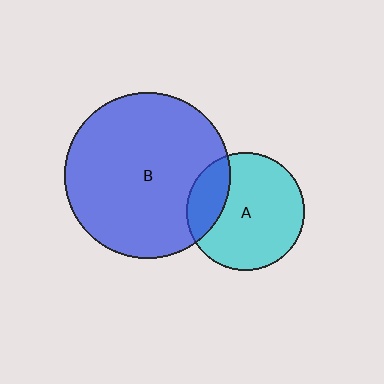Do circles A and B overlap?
Yes.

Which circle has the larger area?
Circle B (blue).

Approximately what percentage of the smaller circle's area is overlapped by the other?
Approximately 20%.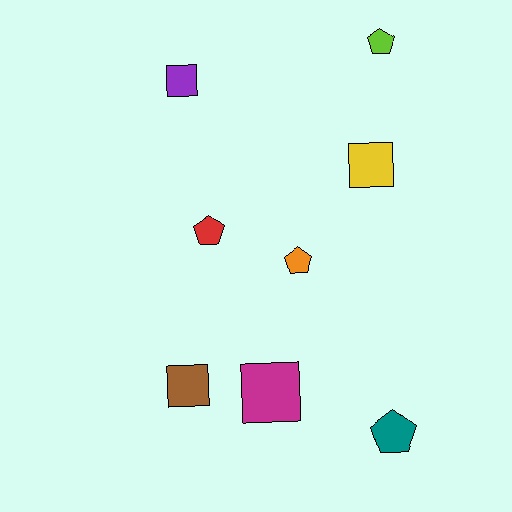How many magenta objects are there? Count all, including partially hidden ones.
There is 1 magenta object.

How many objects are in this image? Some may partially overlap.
There are 8 objects.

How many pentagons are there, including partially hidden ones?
There are 4 pentagons.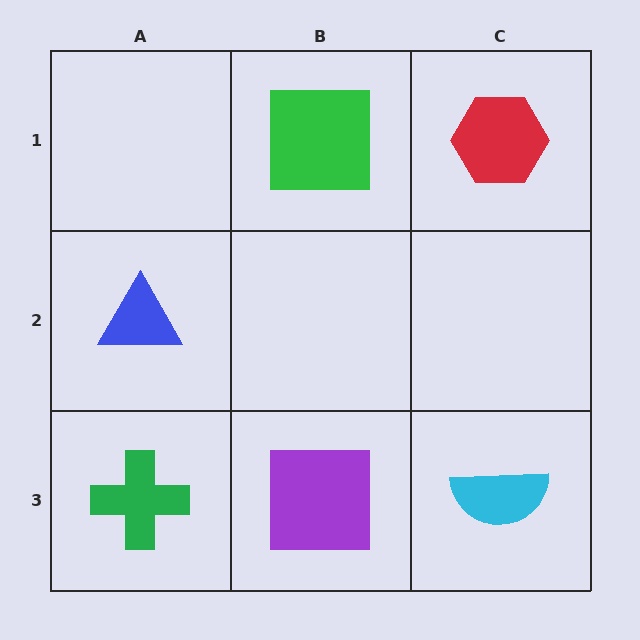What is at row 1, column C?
A red hexagon.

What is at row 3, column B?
A purple square.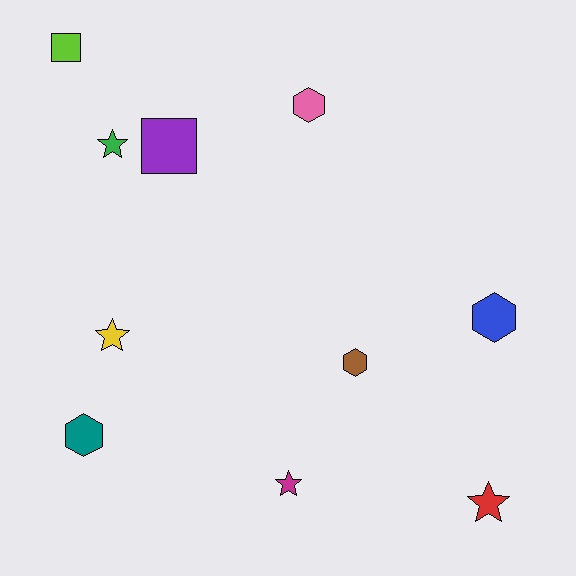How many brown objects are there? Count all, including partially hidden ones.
There is 1 brown object.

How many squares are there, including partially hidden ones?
There are 2 squares.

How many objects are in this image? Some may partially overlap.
There are 10 objects.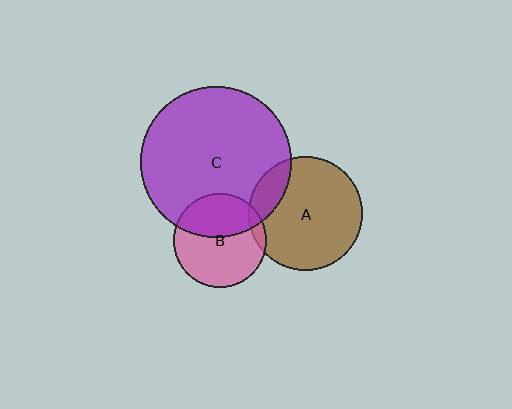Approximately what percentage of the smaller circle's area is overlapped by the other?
Approximately 15%.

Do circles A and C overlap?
Yes.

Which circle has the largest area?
Circle C (purple).